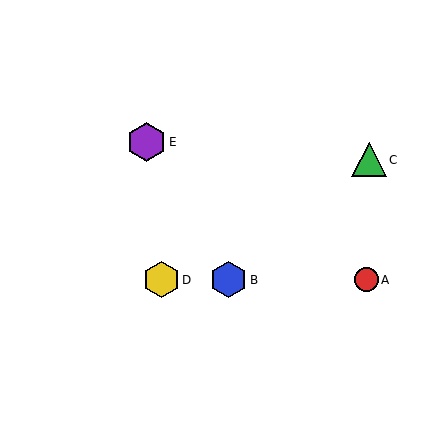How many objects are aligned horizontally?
3 objects (A, B, D) are aligned horizontally.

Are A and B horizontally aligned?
Yes, both are at y≈280.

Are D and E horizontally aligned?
No, D is at y≈280 and E is at y≈142.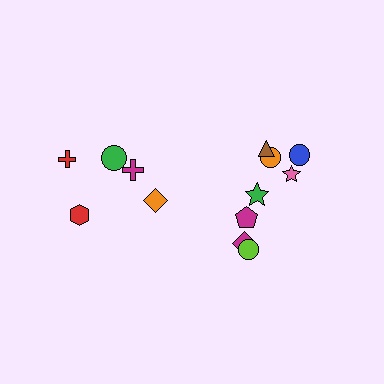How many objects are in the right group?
There are 8 objects.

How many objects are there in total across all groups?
There are 13 objects.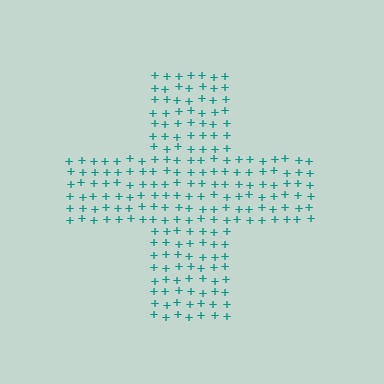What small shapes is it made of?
It is made of small plus signs.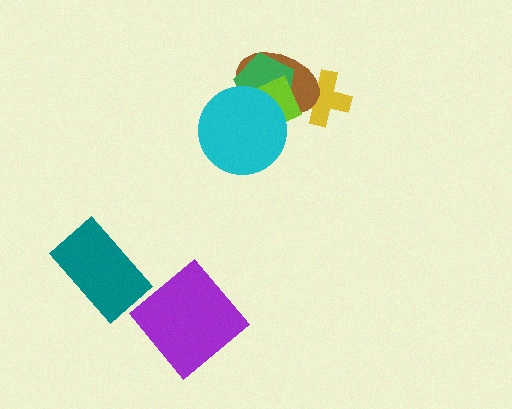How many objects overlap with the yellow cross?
2 objects overlap with the yellow cross.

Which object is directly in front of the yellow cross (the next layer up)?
The brown ellipse is directly in front of the yellow cross.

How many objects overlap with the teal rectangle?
0 objects overlap with the teal rectangle.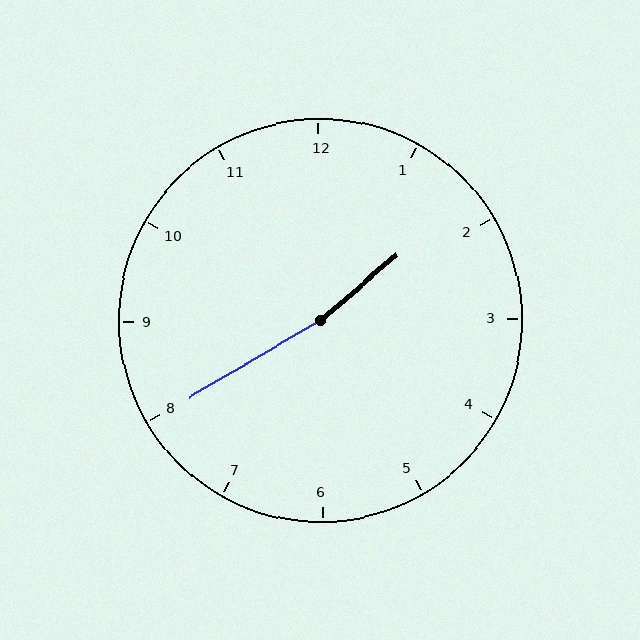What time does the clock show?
1:40.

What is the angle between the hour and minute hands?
Approximately 170 degrees.